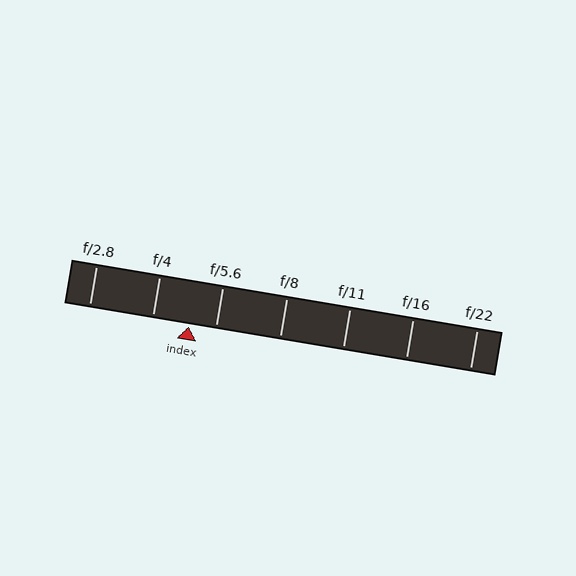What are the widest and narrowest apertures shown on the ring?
The widest aperture shown is f/2.8 and the narrowest is f/22.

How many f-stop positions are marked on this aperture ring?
There are 7 f-stop positions marked.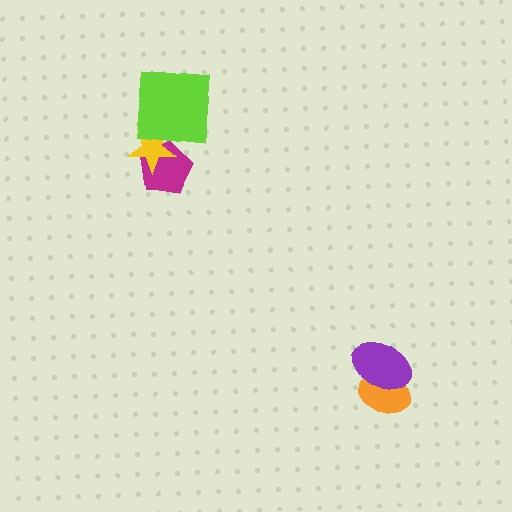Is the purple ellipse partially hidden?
No, no other shape covers it.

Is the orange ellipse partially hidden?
Yes, it is partially covered by another shape.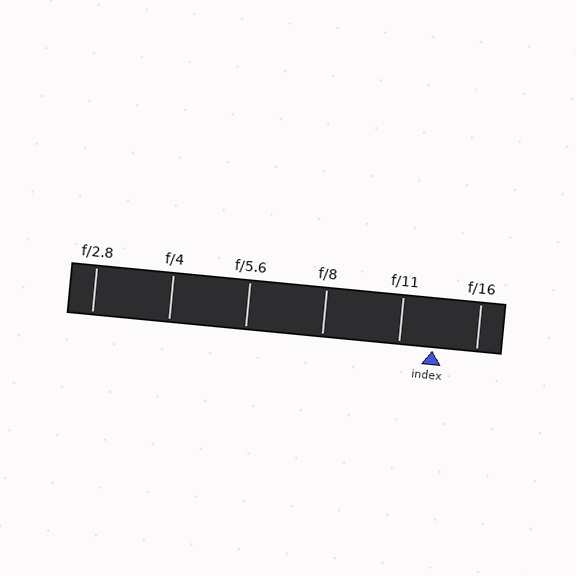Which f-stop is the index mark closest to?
The index mark is closest to f/11.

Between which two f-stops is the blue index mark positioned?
The index mark is between f/11 and f/16.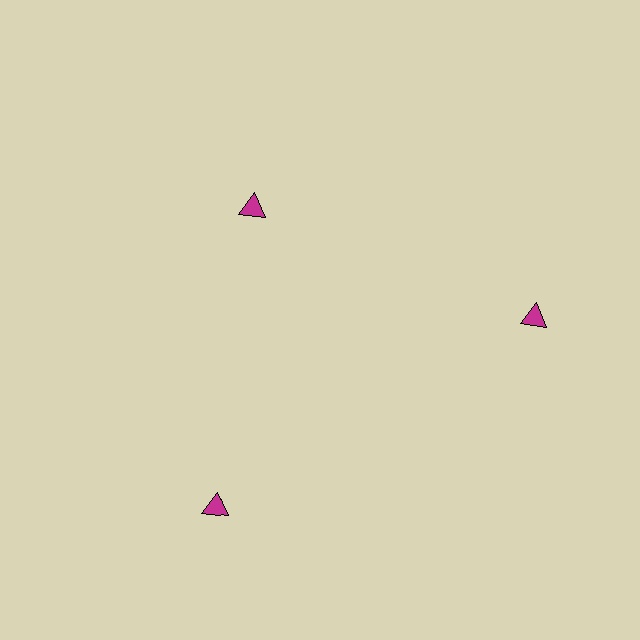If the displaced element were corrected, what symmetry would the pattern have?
It would have 3-fold rotational symmetry — the pattern would map onto itself every 120 degrees.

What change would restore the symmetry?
The symmetry would be restored by moving it outward, back onto the ring so that all 3 triangles sit at equal angles and equal distance from the center.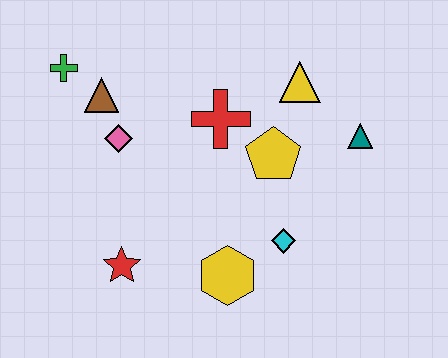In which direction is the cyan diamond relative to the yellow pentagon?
The cyan diamond is below the yellow pentagon.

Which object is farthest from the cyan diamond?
The green cross is farthest from the cyan diamond.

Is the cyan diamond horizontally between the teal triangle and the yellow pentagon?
Yes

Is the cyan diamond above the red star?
Yes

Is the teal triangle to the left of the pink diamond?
No